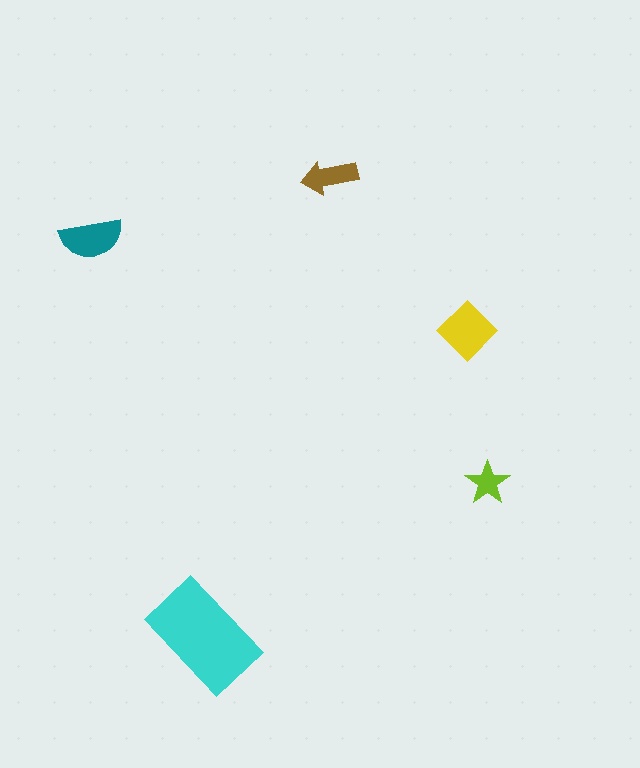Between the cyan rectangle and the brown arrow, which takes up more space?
The cyan rectangle.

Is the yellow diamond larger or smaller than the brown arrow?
Larger.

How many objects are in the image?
There are 5 objects in the image.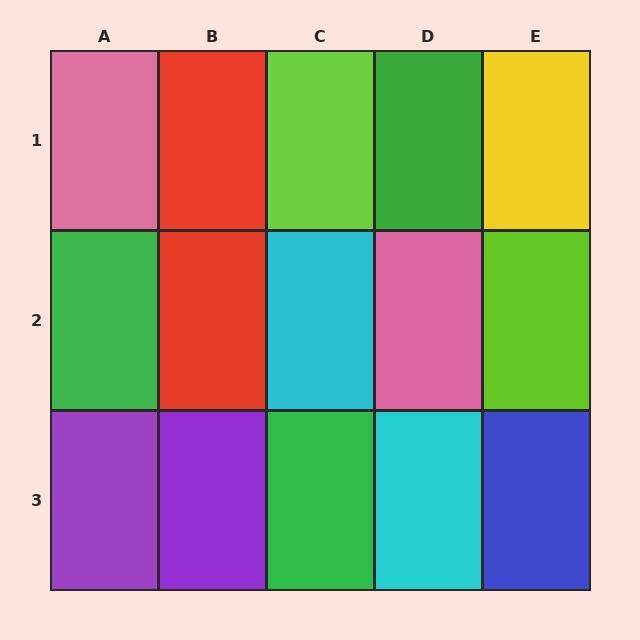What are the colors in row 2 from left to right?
Green, red, cyan, pink, lime.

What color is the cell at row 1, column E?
Yellow.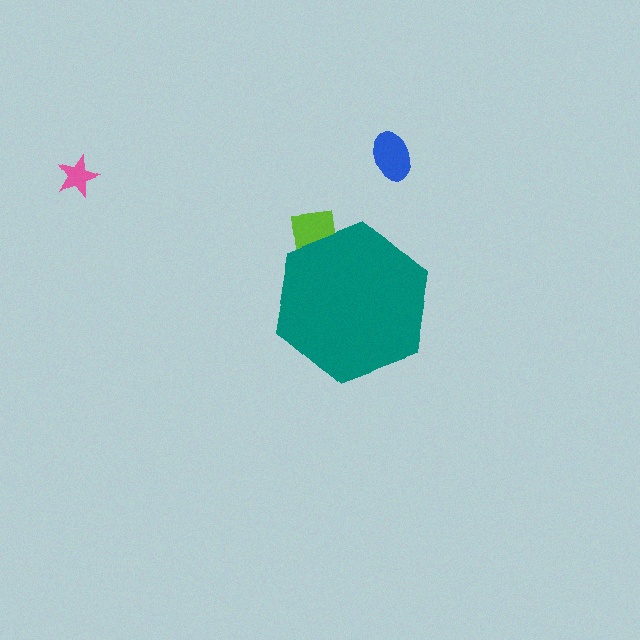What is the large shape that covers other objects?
A teal hexagon.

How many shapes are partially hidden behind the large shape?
1 shape is partially hidden.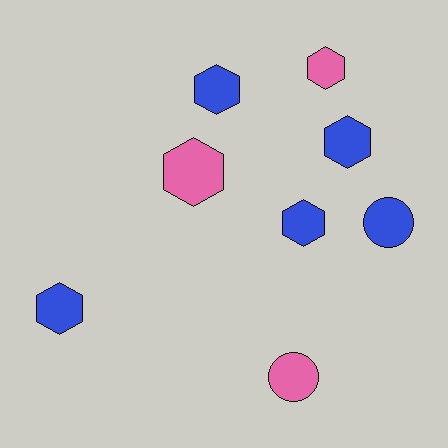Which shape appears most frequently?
Hexagon, with 6 objects.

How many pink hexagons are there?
There are 2 pink hexagons.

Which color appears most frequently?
Blue, with 5 objects.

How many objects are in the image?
There are 8 objects.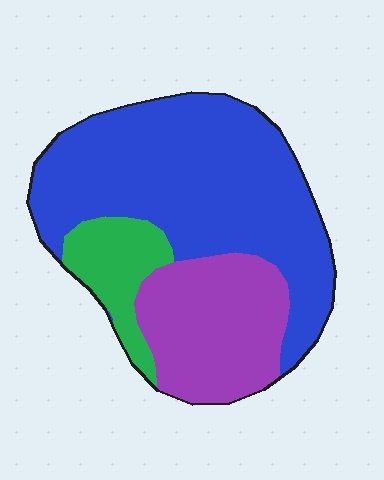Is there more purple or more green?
Purple.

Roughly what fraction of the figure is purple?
Purple covers roughly 30% of the figure.